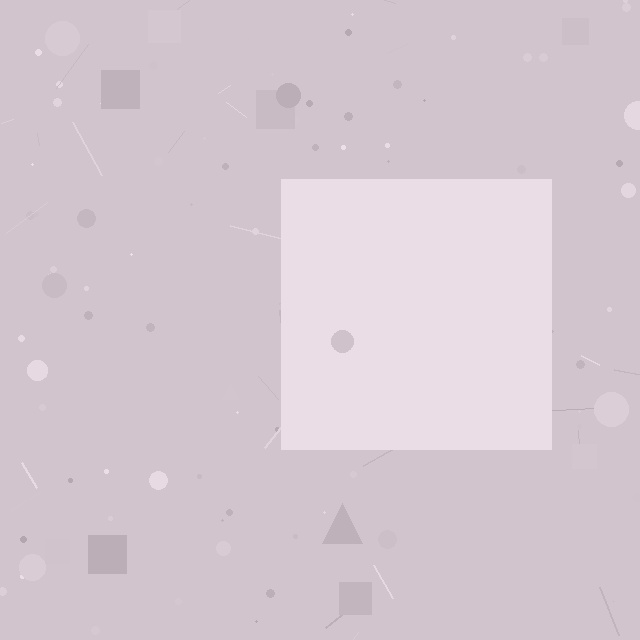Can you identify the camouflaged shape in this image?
The camouflaged shape is a square.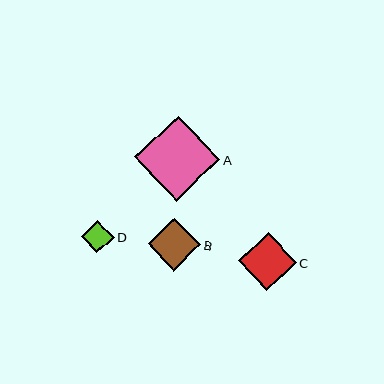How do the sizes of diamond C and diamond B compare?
Diamond C and diamond B are approximately the same size.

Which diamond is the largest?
Diamond A is the largest with a size of approximately 85 pixels.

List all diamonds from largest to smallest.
From largest to smallest: A, C, B, D.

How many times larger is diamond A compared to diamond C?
Diamond A is approximately 1.5 times the size of diamond C.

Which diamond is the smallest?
Diamond D is the smallest with a size of approximately 32 pixels.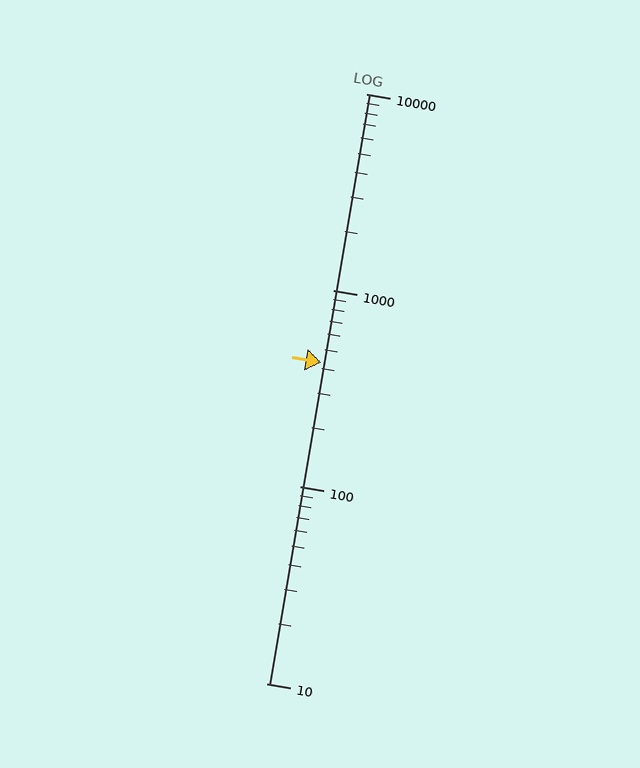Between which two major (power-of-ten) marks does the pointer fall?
The pointer is between 100 and 1000.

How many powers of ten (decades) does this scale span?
The scale spans 3 decades, from 10 to 10000.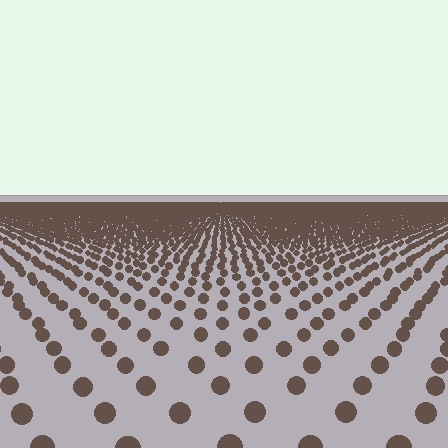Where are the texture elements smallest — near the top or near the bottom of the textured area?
Near the top.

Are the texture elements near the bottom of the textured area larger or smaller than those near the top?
Larger. Near the bottom, elements are closer to the viewer and appear at a bigger on-screen size.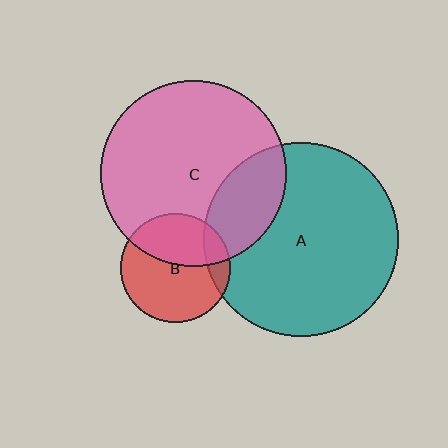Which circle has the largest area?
Circle A (teal).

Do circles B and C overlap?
Yes.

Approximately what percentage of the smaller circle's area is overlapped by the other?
Approximately 40%.